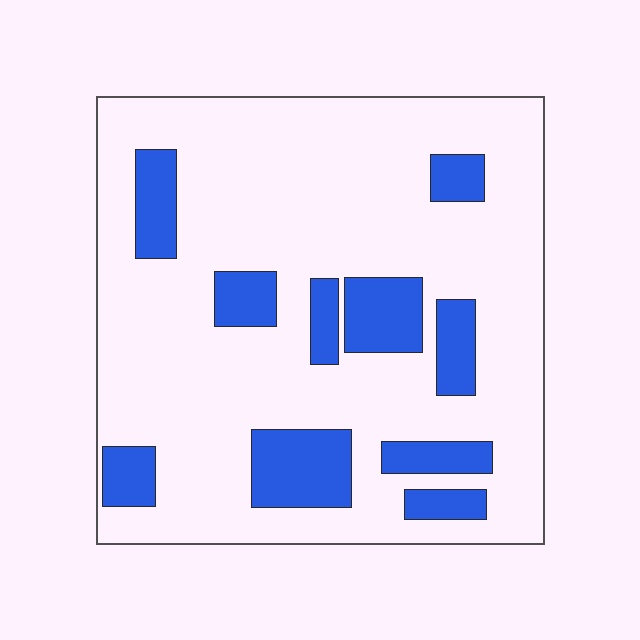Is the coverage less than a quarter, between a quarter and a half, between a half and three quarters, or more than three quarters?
Less than a quarter.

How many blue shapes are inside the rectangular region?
10.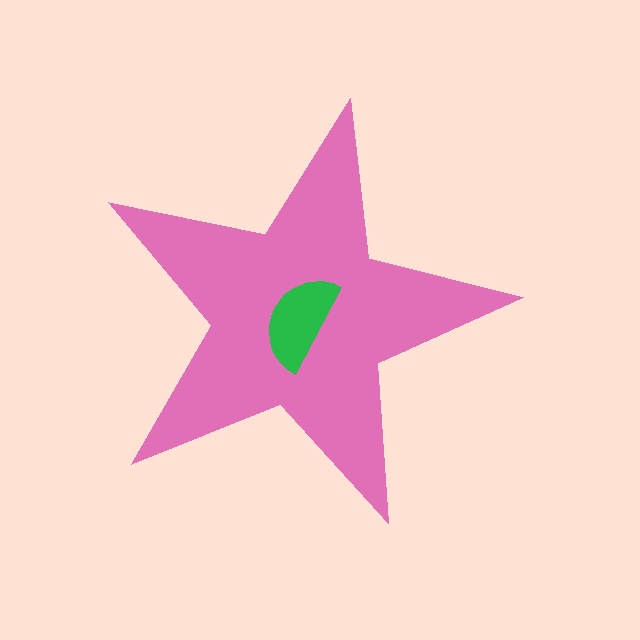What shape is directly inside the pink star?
The green semicircle.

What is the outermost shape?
The pink star.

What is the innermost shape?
The green semicircle.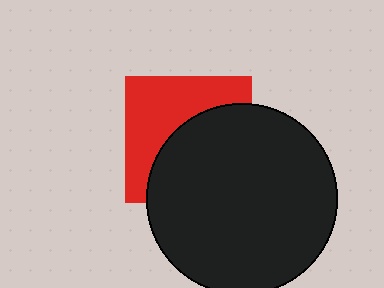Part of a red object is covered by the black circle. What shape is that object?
It is a square.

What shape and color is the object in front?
The object in front is a black circle.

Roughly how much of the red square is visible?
About half of it is visible (roughly 47%).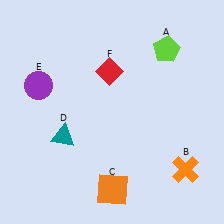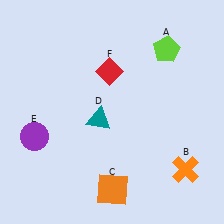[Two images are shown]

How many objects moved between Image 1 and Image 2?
2 objects moved between the two images.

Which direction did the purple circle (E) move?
The purple circle (E) moved down.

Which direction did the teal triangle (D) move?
The teal triangle (D) moved right.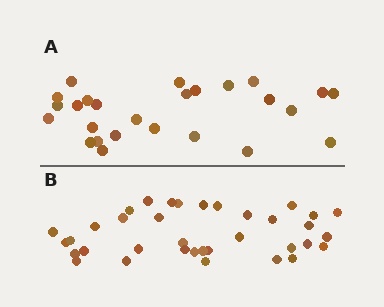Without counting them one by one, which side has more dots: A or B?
Region B (the bottom region) has more dots.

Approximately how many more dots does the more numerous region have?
Region B has roughly 10 or so more dots than region A.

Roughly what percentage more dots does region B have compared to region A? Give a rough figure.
About 40% more.